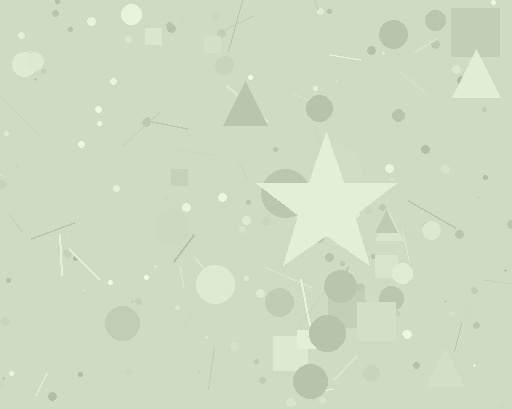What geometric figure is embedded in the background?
A star is embedded in the background.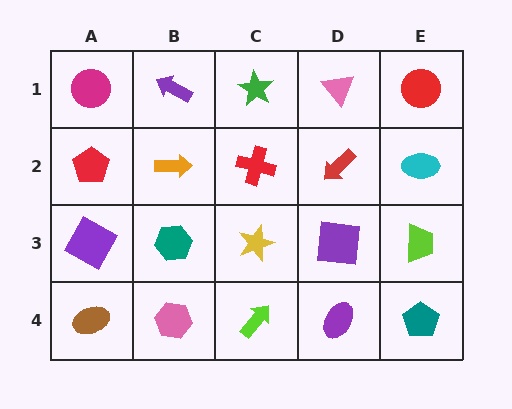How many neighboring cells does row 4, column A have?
2.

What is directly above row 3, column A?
A red pentagon.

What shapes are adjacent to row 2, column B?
A purple arrow (row 1, column B), a teal hexagon (row 3, column B), a red pentagon (row 2, column A), a red cross (row 2, column C).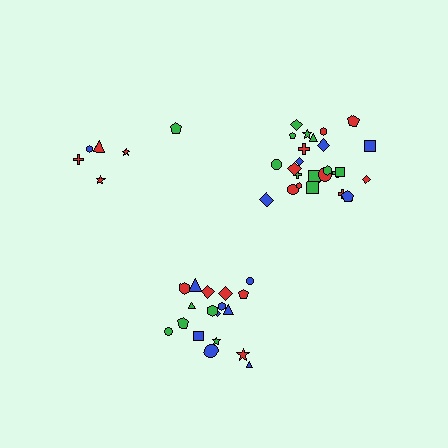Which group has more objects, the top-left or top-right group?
The top-right group.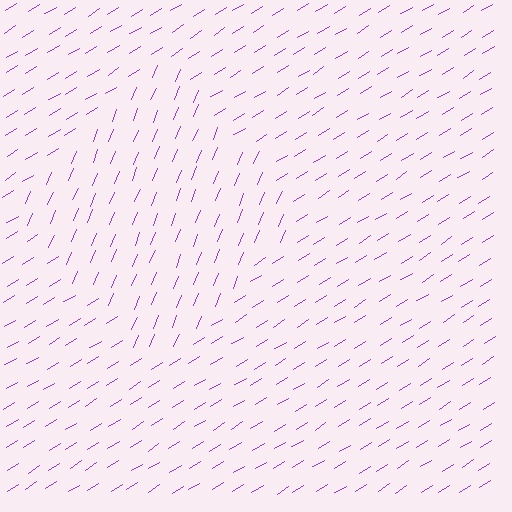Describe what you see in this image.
The image is filled with small purple line segments. A diamond region in the image has lines oriented differently from the surrounding lines, creating a visible texture boundary.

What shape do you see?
I see a diamond.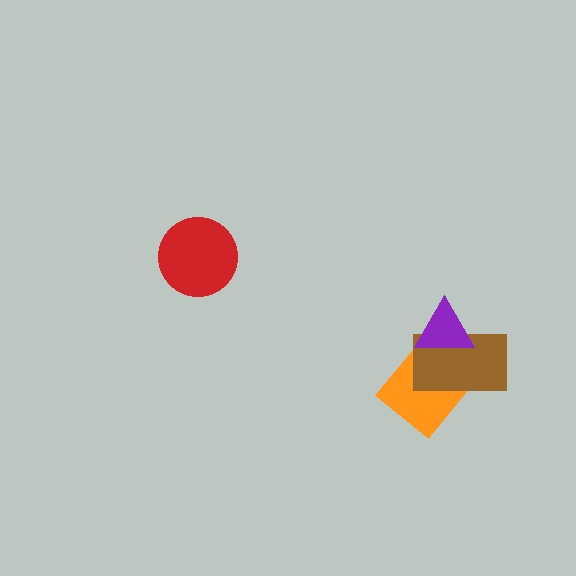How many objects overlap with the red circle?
0 objects overlap with the red circle.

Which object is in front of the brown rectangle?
The purple triangle is in front of the brown rectangle.